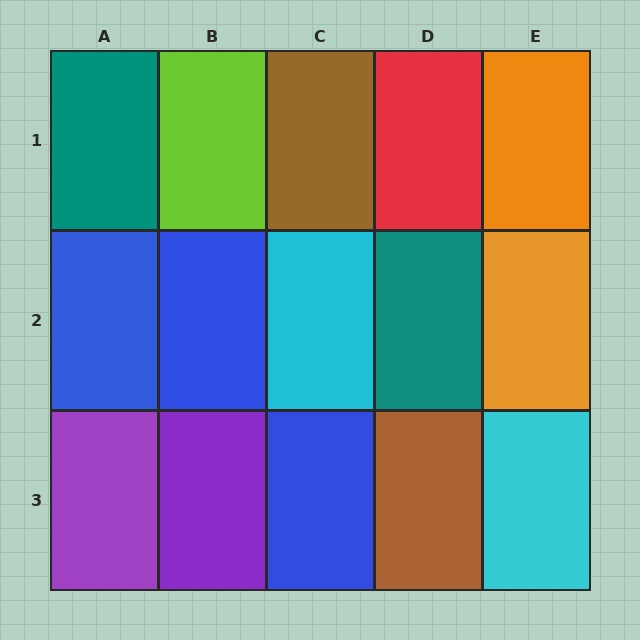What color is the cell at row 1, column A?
Teal.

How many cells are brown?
2 cells are brown.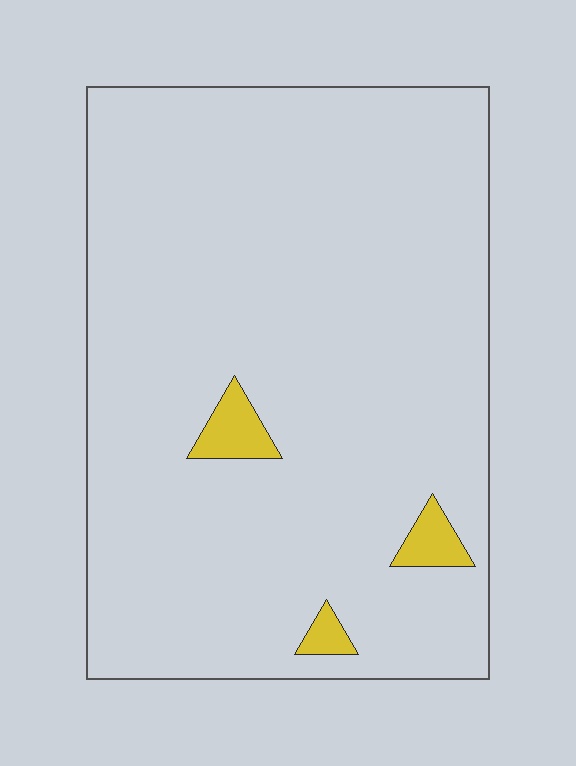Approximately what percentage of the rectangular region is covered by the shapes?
Approximately 5%.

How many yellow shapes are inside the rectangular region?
3.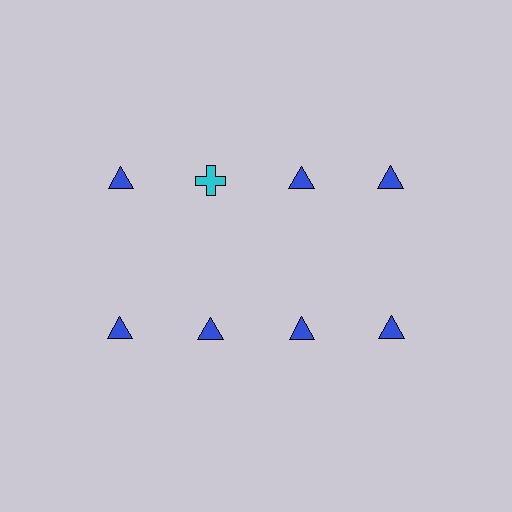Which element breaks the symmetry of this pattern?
The cyan cross in the top row, second from left column breaks the symmetry. All other shapes are blue triangles.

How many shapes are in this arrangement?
There are 8 shapes arranged in a grid pattern.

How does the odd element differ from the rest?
It differs in both color (cyan instead of blue) and shape (cross instead of triangle).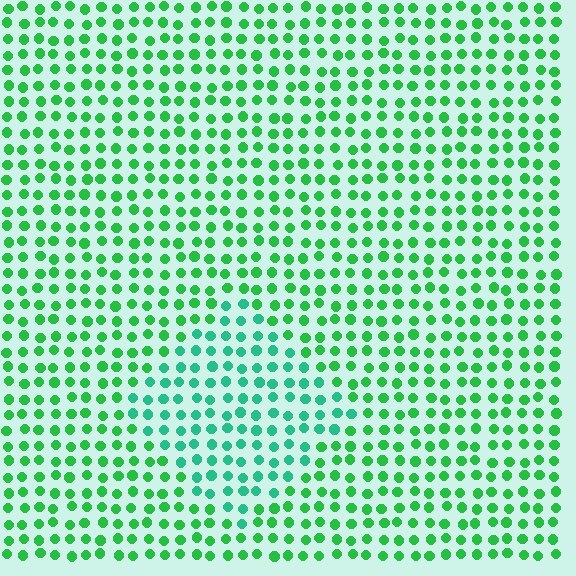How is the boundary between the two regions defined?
The boundary is defined purely by a slight shift in hue (about 28 degrees). Spacing, size, and orientation are identical on both sides.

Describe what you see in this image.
The image is filled with small green elements in a uniform arrangement. A diamond-shaped region is visible where the elements are tinted to a slightly different hue, forming a subtle color boundary.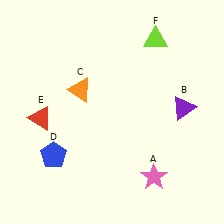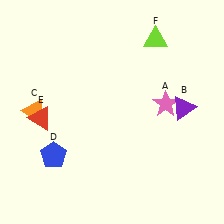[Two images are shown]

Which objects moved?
The objects that moved are: the pink star (A), the orange triangle (C).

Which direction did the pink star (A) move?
The pink star (A) moved up.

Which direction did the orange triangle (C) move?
The orange triangle (C) moved left.